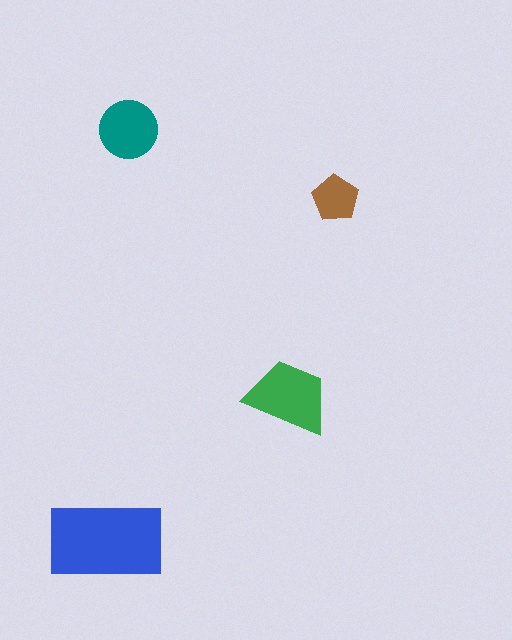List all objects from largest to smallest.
The blue rectangle, the green trapezoid, the teal circle, the brown pentagon.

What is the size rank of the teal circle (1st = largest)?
3rd.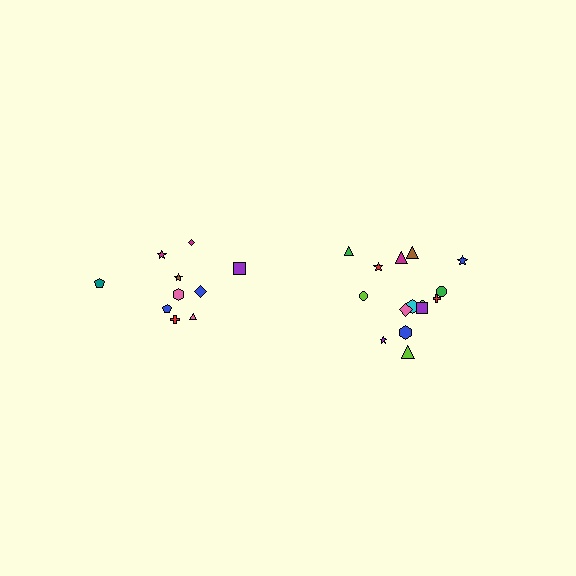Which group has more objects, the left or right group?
The right group.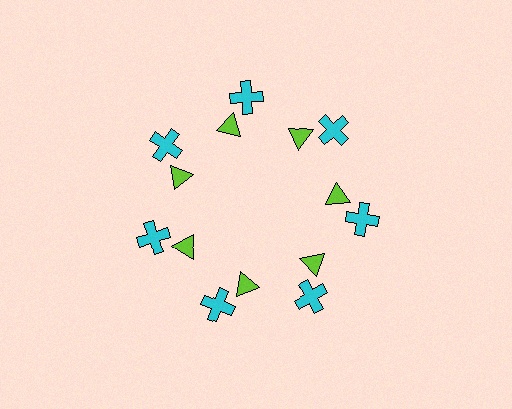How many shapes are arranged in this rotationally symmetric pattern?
There are 14 shapes, arranged in 7 groups of 2.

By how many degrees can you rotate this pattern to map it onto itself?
The pattern maps onto itself every 51 degrees of rotation.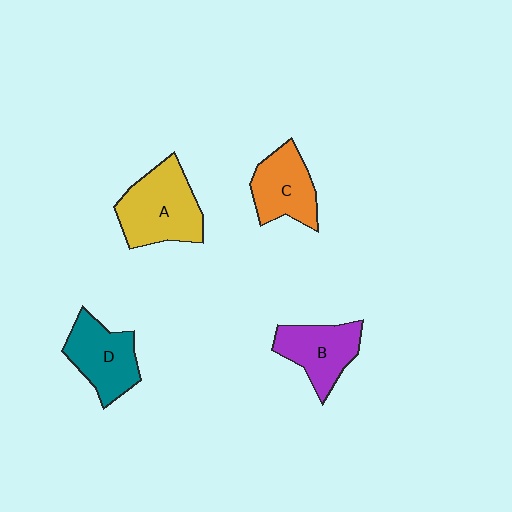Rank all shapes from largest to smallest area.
From largest to smallest: A (yellow), D (teal), B (purple), C (orange).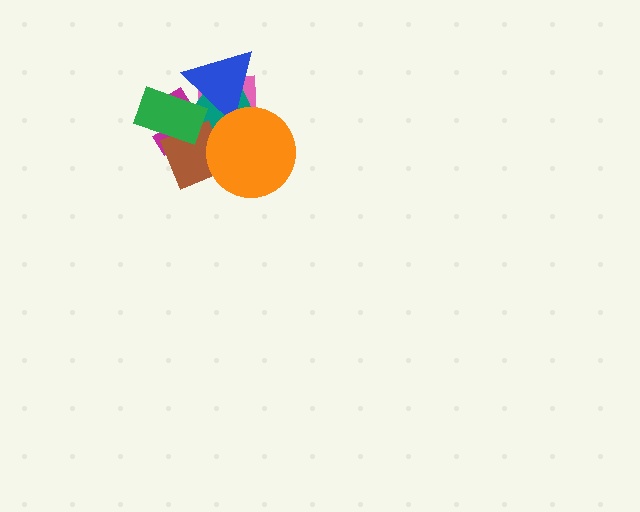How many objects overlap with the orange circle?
5 objects overlap with the orange circle.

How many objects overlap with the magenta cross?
6 objects overlap with the magenta cross.